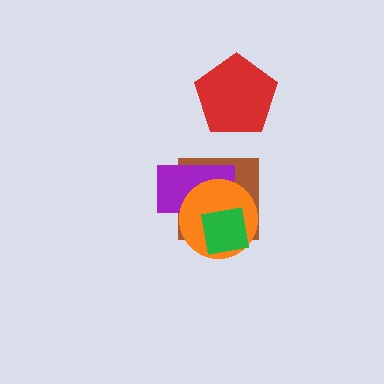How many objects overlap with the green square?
3 objects overlap with the green square.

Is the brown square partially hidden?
Yes, it is partially covered by another shape.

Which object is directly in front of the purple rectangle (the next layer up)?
The orange circle is directly in front of the purple rectangle.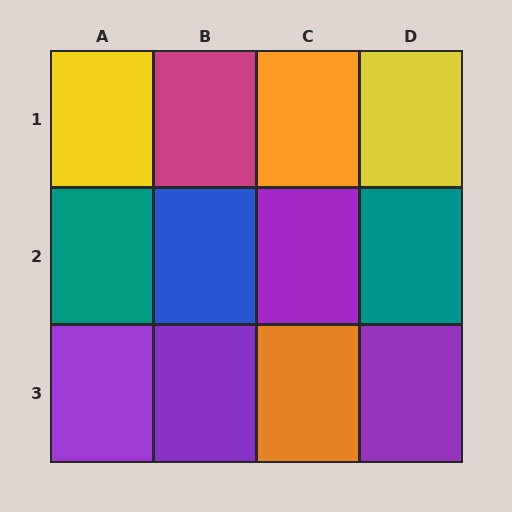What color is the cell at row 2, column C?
Purple.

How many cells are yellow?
2 cells are yellow.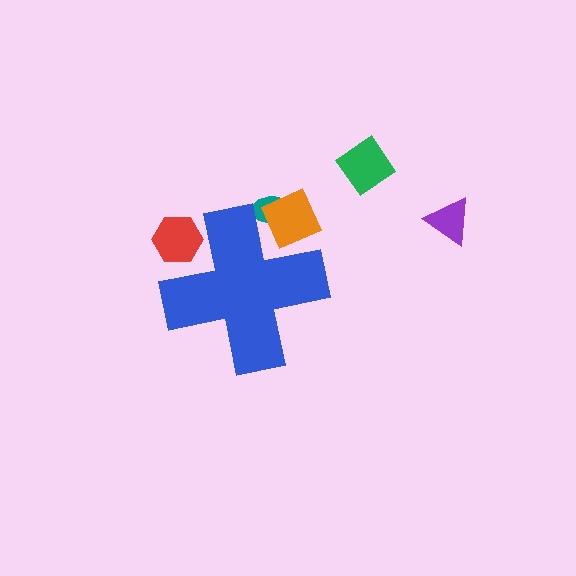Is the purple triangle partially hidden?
No, the purple triangle is fully visible.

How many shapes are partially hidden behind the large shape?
3 shapes are partially hidden.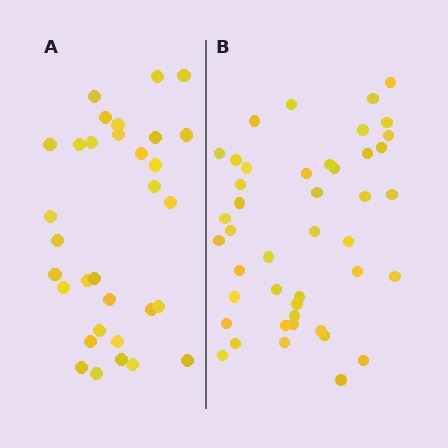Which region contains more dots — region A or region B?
Region B (the right region) has more dots.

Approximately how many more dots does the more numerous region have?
Region B has roughly 12 or so more dots than region A.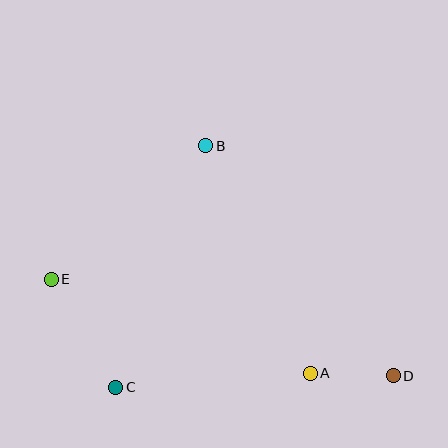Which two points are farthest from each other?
Points D and E are farthest from each other.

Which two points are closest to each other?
Points A and D are closest to each other.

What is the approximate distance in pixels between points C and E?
The distance between C and E is approximately 126 pixels.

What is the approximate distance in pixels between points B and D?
The distance between B and D is approximately 297 pixels.